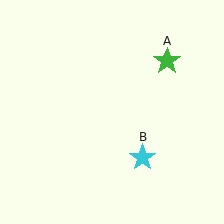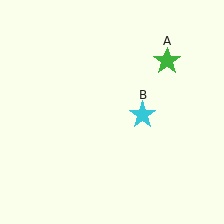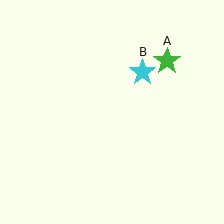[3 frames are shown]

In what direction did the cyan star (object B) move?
The cyan star (object B) moved up.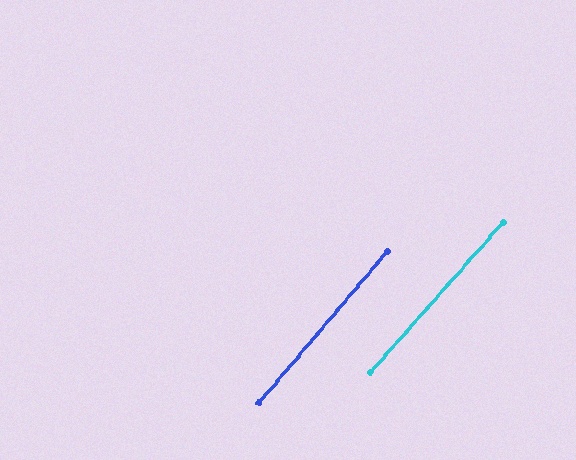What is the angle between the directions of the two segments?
Approximately 1 degree.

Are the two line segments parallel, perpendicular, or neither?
Parallel — their directions differ by only 1.1°.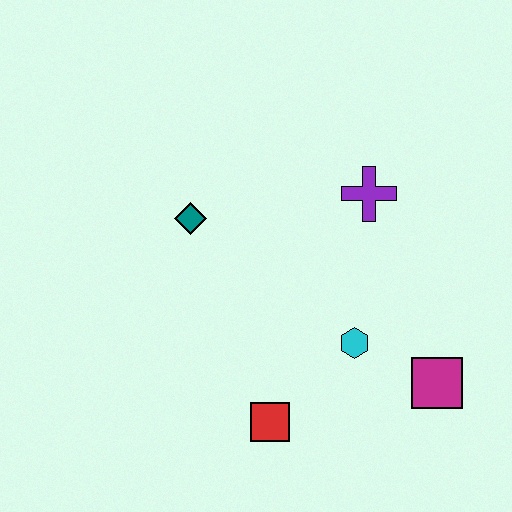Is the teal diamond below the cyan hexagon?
No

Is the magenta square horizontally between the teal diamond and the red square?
No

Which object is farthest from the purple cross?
The red square is farthest from the purple cross.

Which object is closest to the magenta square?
The cyan hexagon is closest to the magenta square.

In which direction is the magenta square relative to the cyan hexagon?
The magenta square is to the right of the cyan hexagon.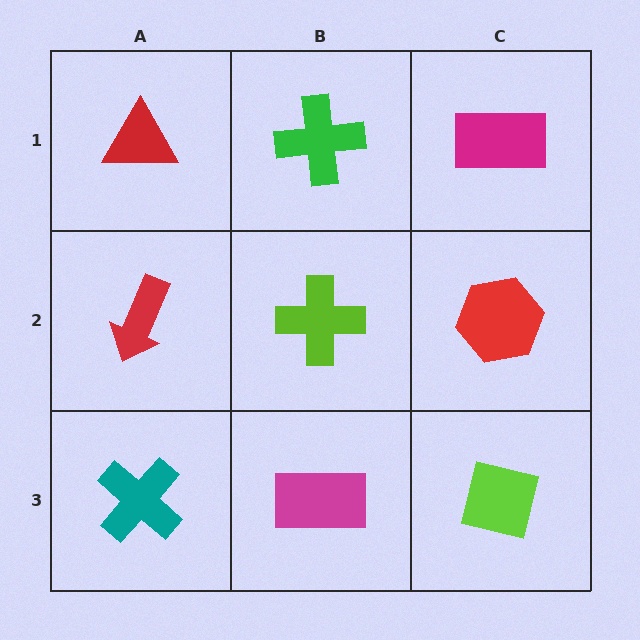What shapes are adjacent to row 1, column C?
A red hexagon (row 2, column C), a green cross (row 1, column B).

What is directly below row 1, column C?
A red hexagon.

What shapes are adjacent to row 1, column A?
A red arrow (row 2, column A), a green cross (row 1, column B).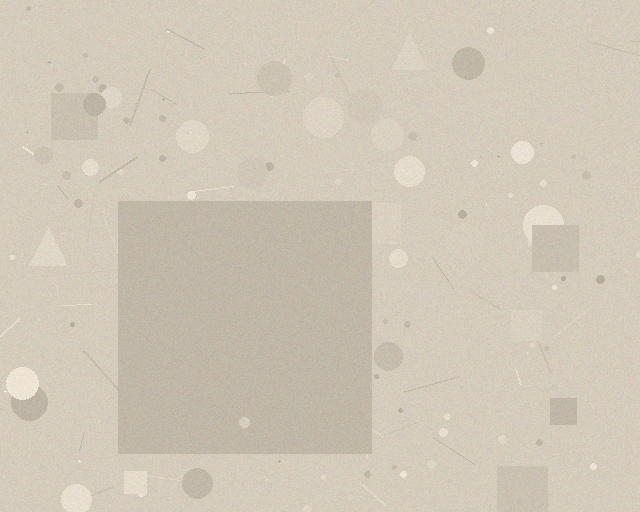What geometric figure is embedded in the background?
A square is embedded in the background.